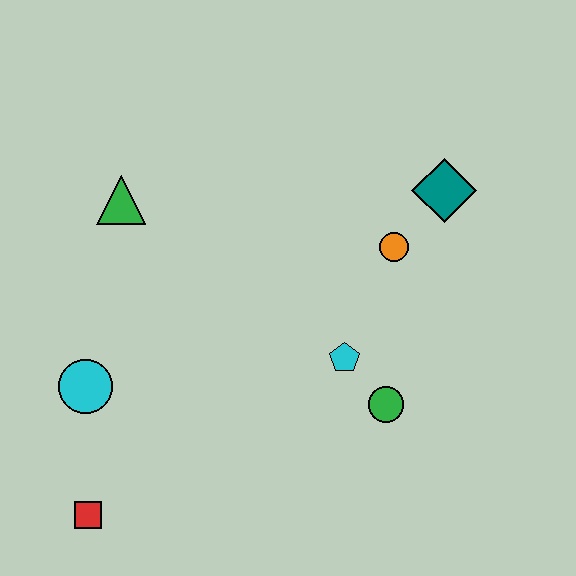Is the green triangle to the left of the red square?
No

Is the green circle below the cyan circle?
Yes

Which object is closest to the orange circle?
The teal diamond is closest to the orange circle.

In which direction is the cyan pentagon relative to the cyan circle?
The cyan pentagon is to the right of the cyan circle.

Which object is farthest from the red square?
The teal diamond is farthest from the red square.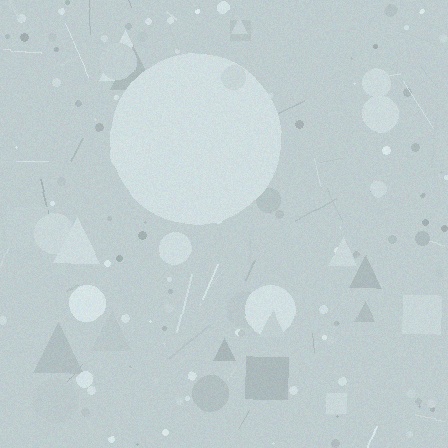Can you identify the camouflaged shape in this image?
The camouflaged shape is a circle.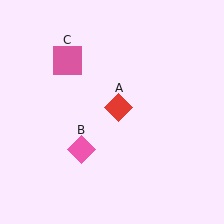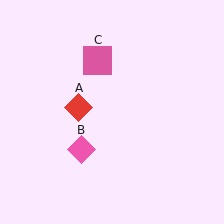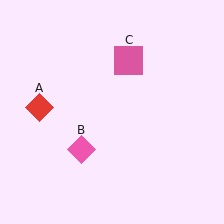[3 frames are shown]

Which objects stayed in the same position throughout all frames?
Pink diamond (object B) remained stationary.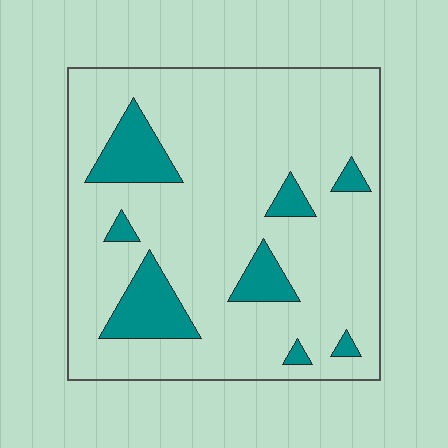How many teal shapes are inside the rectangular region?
8.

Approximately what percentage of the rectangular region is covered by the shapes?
Approximately 15%.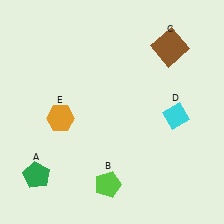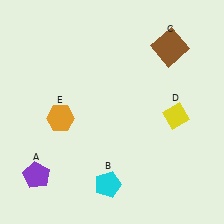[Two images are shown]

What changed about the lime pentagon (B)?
In Image 1, B is lime. In Image 2, it changed to cyan.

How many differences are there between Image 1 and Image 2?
There are 3 differences between the two images.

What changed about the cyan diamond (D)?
In Image 1, D is cyan. In Image 2, it changed to yellow.